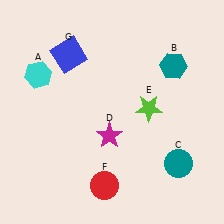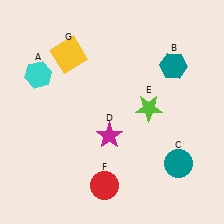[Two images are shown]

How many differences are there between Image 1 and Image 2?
There is 1 difference between the two images.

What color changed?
The square (G) changed from blue in Image 1 to yellow in Image 2.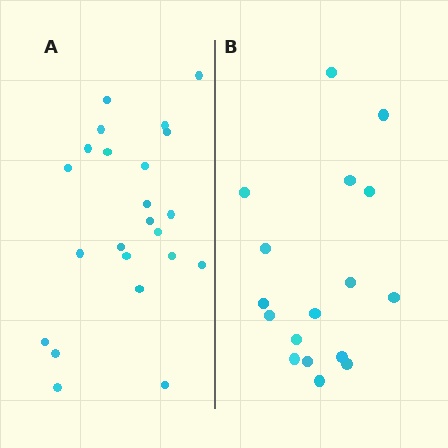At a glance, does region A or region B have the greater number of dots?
Region A (the left region) has more dots.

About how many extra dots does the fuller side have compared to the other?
Region A has about 6 more dots than region B.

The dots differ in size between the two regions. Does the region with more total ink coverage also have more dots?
No. Region B has more total ink coverage because its dots are larger, but region A actually contains more individual dots. Total area can be misleading — the number of items is what matters here.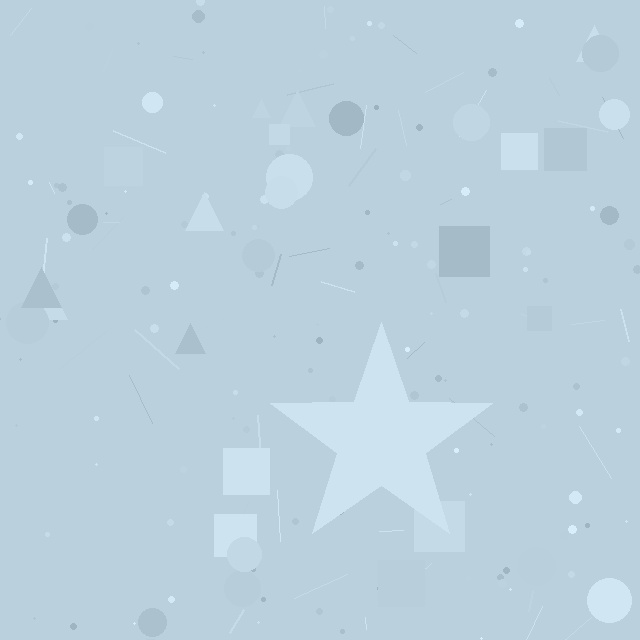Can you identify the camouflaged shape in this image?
The camouflaged shape is a star.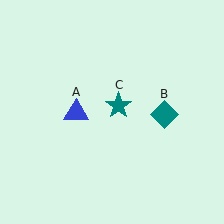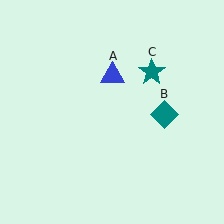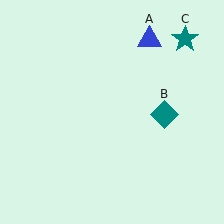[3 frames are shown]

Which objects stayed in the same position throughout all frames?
Teal diamond (object B) remained stationary.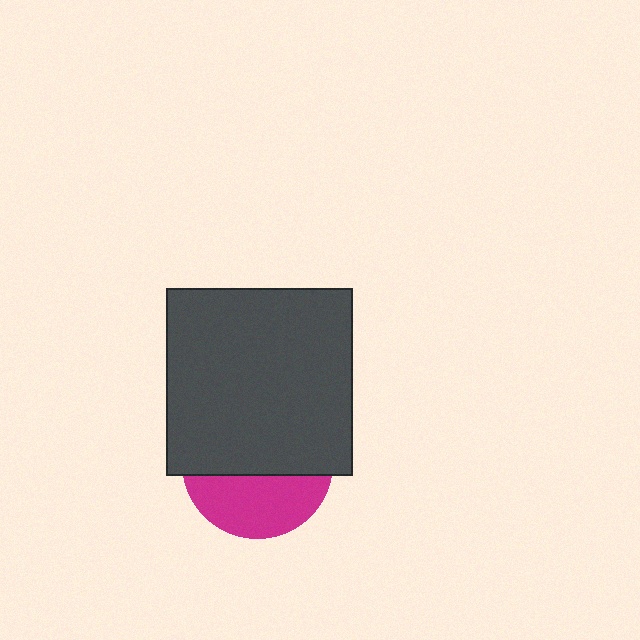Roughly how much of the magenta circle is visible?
A small part of it is visible (roughly 40%).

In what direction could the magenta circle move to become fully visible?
The magenta circle could move down. That would shift it out from behind the dark gray square entirely.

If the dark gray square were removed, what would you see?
You would see the complete magenta circle.